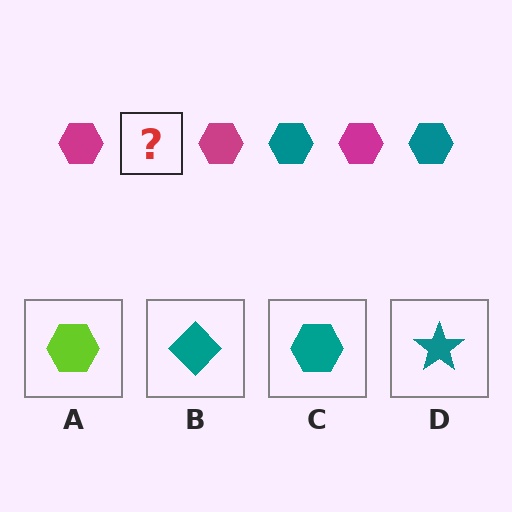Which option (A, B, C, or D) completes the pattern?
C.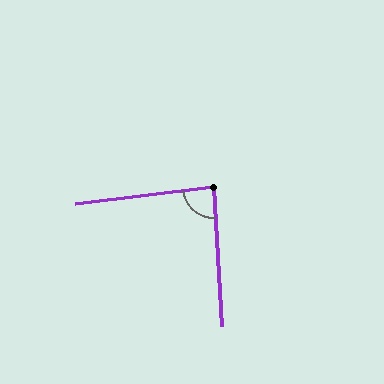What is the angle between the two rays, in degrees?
Approximately 86 degrees.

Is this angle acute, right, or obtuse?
It is approximately a right angle.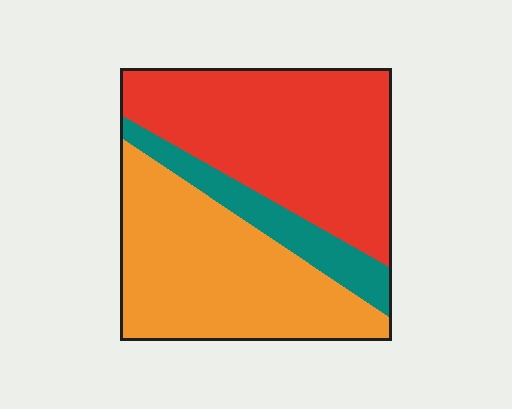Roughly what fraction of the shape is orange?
Orange takes up between a third and a half of the shape.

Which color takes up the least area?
Teal, at roughly 15%.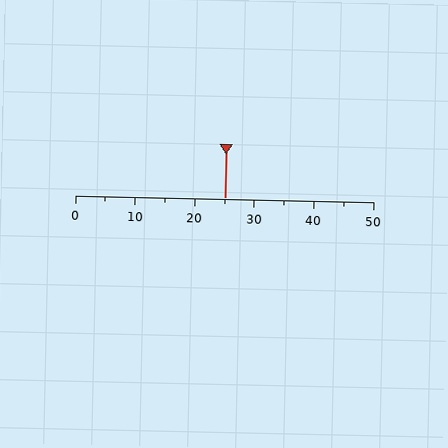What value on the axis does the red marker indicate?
The marker indicates approximately 25.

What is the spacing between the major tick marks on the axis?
The major ticks are spaced 10 apart.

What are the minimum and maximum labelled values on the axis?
The axis runs from 0 to 50.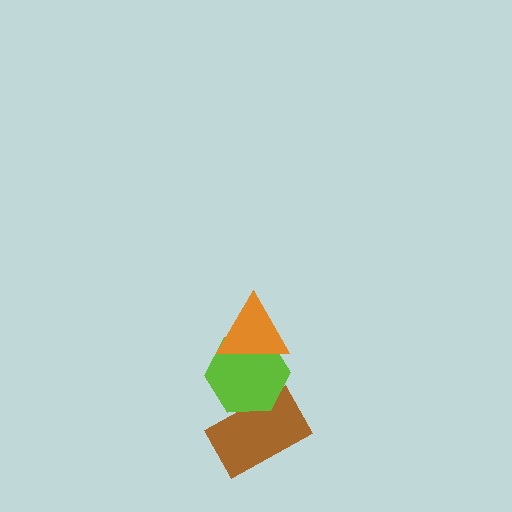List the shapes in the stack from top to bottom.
From top to bottom: the orange triangle, the lime hexagon, the brown rectangle.